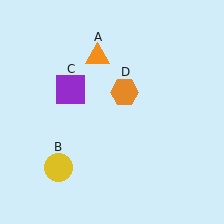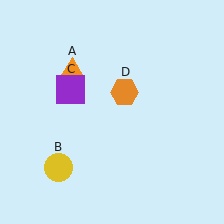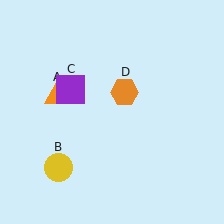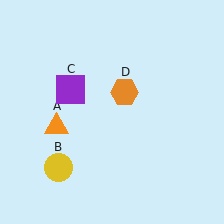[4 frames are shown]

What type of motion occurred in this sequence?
The orange triangle (object A) rotated counterclockwise around the center of the scene.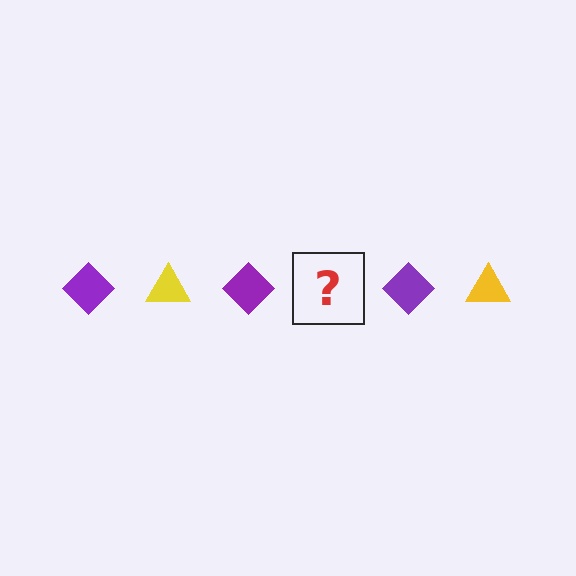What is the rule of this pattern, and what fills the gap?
The rule is that the pattern alternates between purple diamond and yellow triangle. The gap should be filled with a yellow triangle.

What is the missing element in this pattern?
The missing element is a yellow triangle.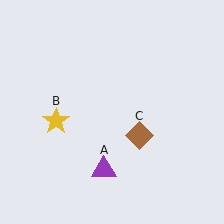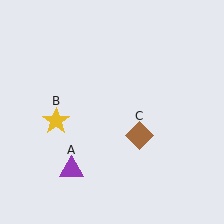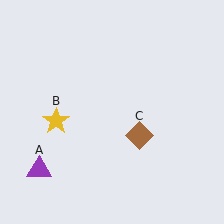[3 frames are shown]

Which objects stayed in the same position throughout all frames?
Yellow star (object B) and brown diamond (object C) remained stationary.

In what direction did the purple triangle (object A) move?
The purple triangle (object A) moved left.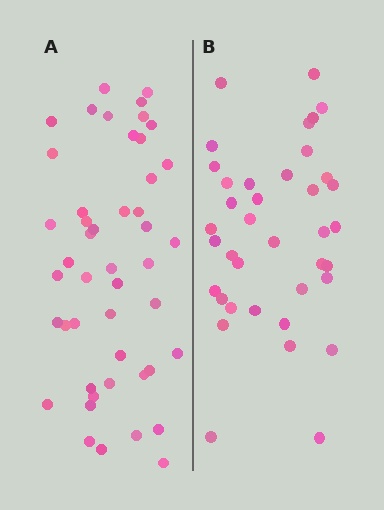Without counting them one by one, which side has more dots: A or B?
Region A (the left region) has more dots.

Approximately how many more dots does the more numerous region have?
Region A has roughly 8 or so more dots than region B.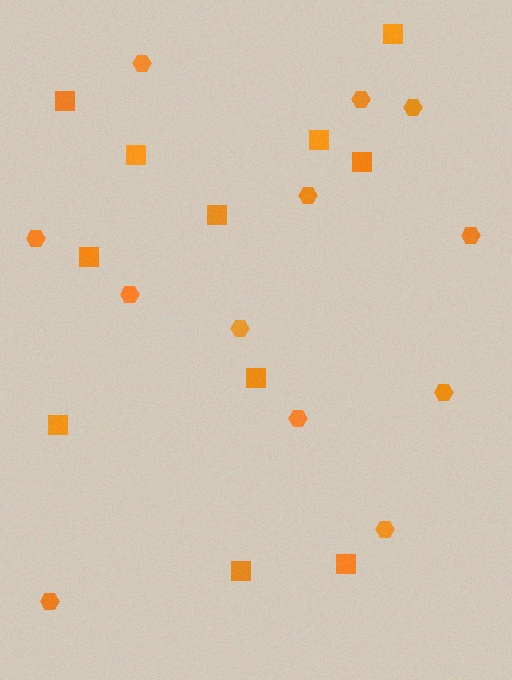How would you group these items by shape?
There are 2 groups: one group of squares (11) and one group of hexagons (12).